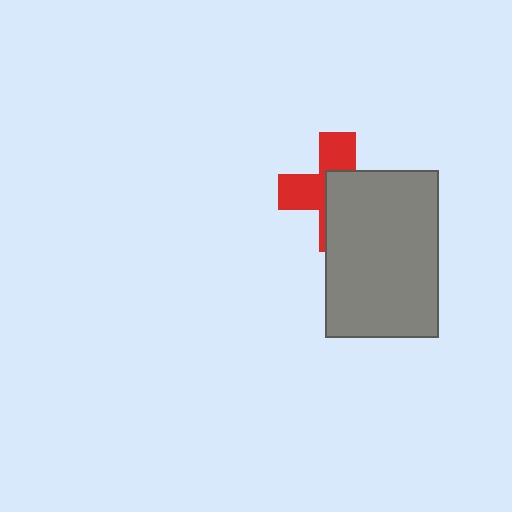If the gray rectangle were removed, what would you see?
You would see the complete red cross.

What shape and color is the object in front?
The object in front is a gray rectangle.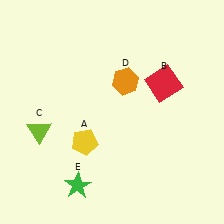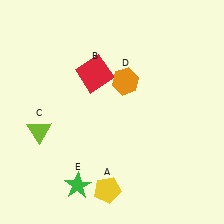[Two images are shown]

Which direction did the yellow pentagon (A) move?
The yellow pentagon (A) moved down.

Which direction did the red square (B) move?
The red square (B) moved left.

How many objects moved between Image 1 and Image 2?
2 objects moved between the two images.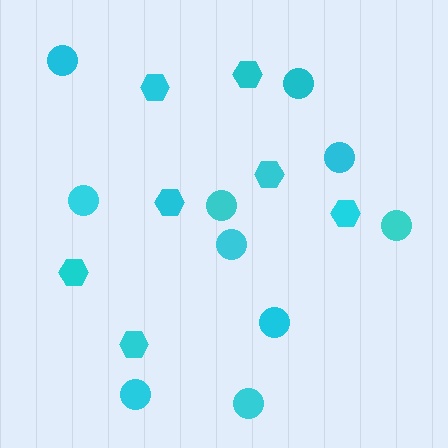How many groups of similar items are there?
There are 2 groups: one group of circles (10) and one group of hexagons (7).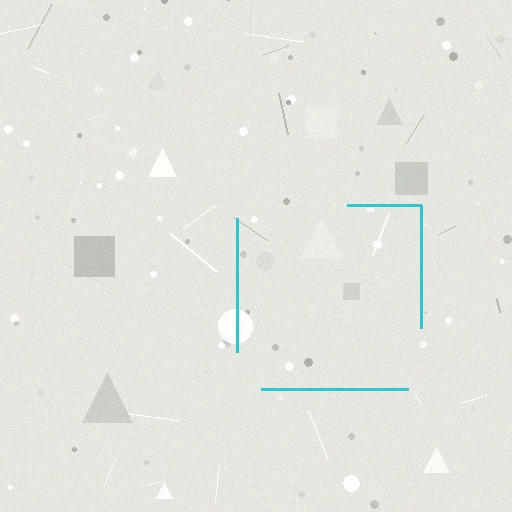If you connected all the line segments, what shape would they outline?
They would outline a square.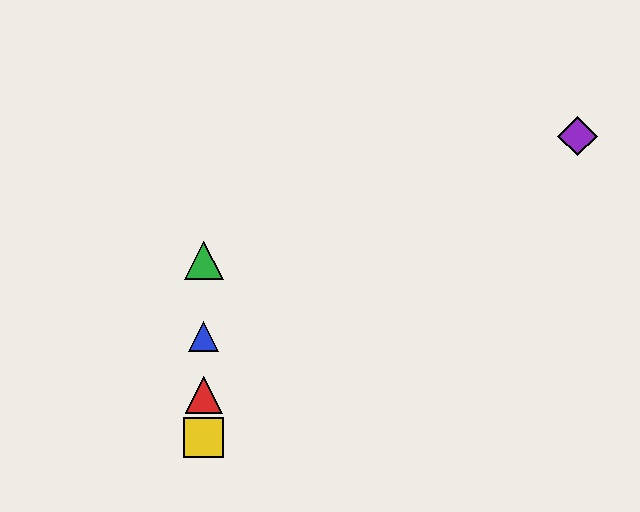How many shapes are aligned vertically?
4 shapes (the red triangle, the blue triangle, the green triangle, the yellow square) are aligned vertically.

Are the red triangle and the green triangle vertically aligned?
Yes, both are at x≈204.